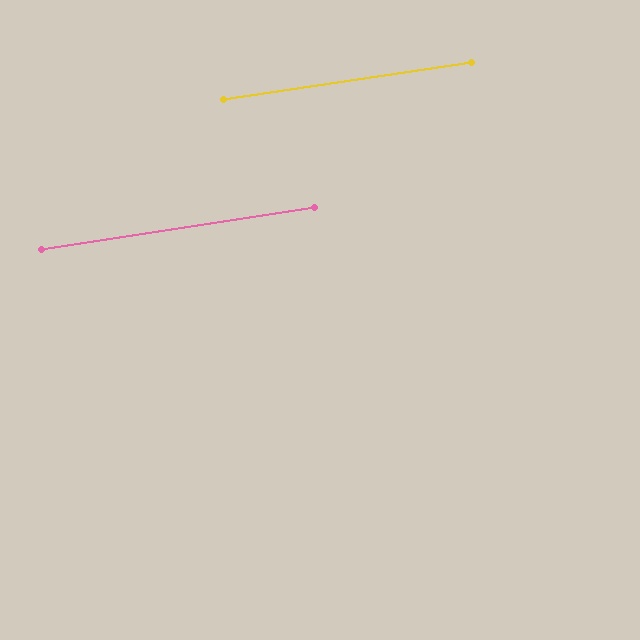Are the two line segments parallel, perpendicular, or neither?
Parallel — their directions differ by only 0.1°.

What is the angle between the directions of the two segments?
Approximately 0 degrees.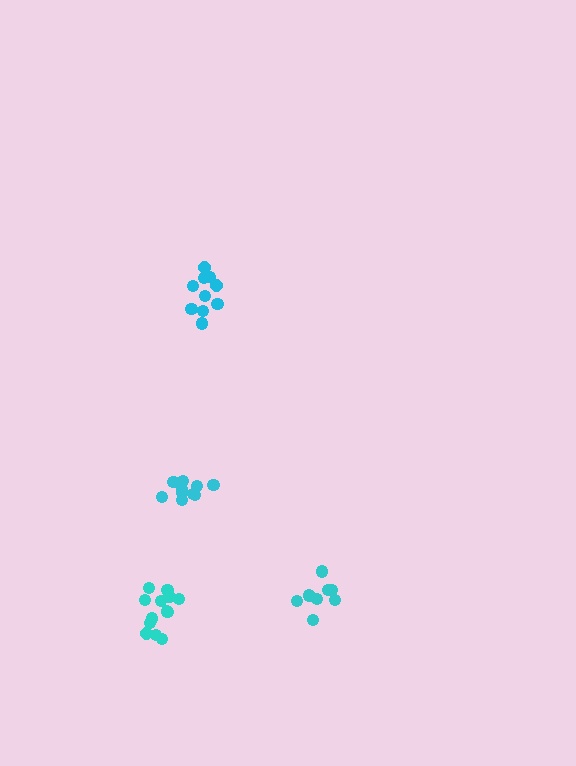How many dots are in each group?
Group 1: 10 dots, Group 2: 13 dots, Group 3: 10 dots, Group 4: 11 dots (44 total).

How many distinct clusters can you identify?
There are 4 distinct clusters.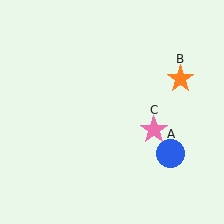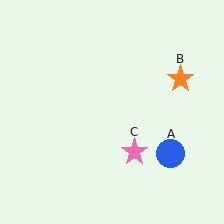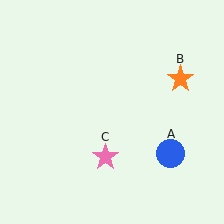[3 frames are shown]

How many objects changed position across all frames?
1 object changed position: pink star (object C).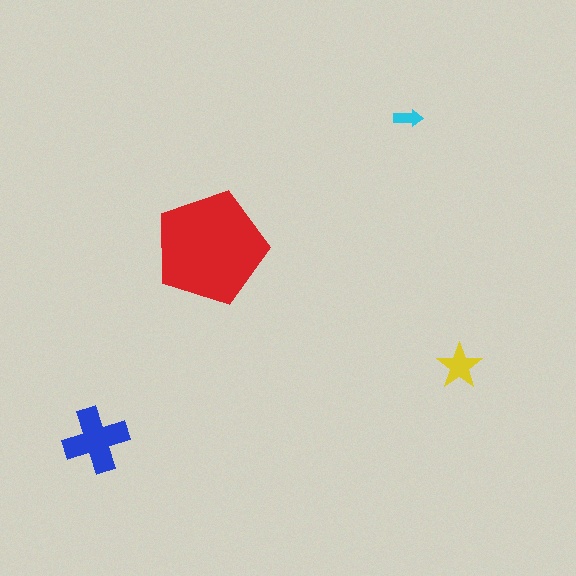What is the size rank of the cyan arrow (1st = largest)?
4th.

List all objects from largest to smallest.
The red pentagon, the blue cross, the yellow star, the cyan arrow.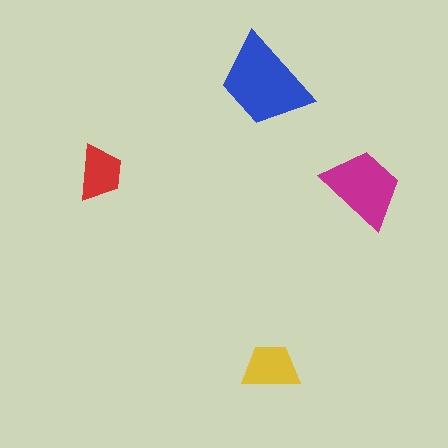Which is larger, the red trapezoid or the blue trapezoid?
The blue one.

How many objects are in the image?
There are 4 objects in the image.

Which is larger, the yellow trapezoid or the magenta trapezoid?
The magenta one.